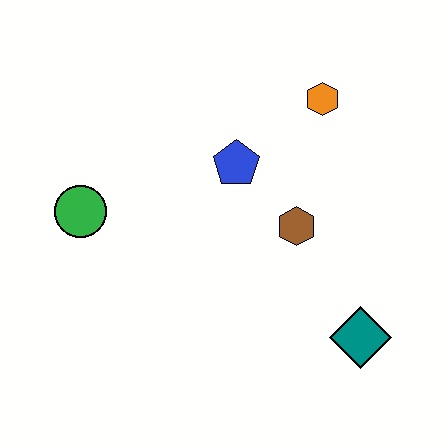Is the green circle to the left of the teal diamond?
Yes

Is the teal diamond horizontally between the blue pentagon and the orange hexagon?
No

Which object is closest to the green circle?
The blue pentagon is closest to the green circle.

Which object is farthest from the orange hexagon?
The green circle is farthest from the orange hexagon.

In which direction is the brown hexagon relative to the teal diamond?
The brown hexagon is above the teal diamond.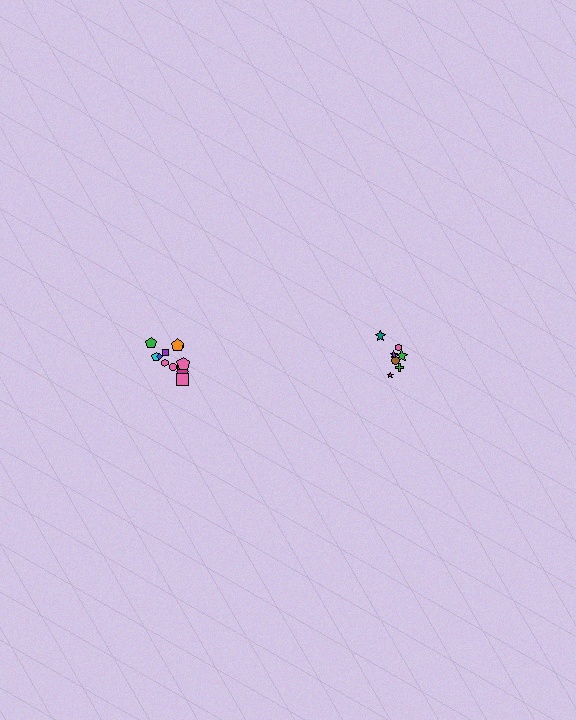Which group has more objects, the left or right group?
The left group.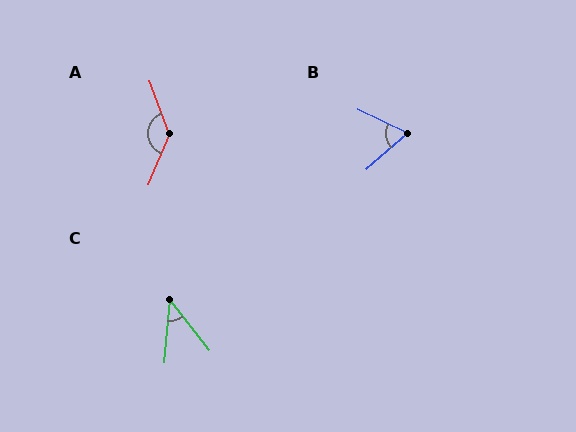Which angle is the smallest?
C, at approximately 44 degrees.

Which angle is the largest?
A, at approximately 137 degrees.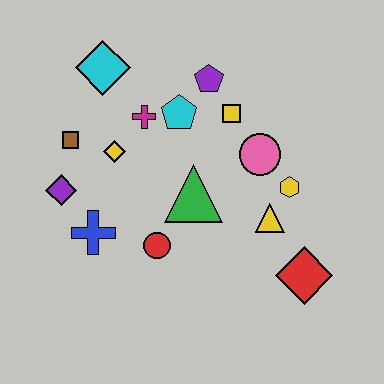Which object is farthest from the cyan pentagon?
The red diamond is farthest from the cyan pentagon.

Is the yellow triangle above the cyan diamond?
No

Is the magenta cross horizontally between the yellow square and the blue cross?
Yes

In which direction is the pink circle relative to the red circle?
The pink circle is to the right of the red circle.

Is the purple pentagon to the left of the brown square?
No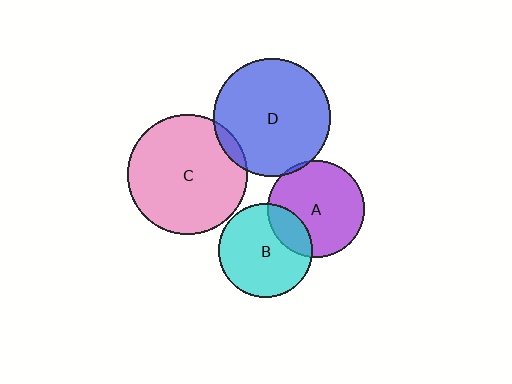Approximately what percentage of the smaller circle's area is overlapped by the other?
Approximately 20%.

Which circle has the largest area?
Circle C (pink).